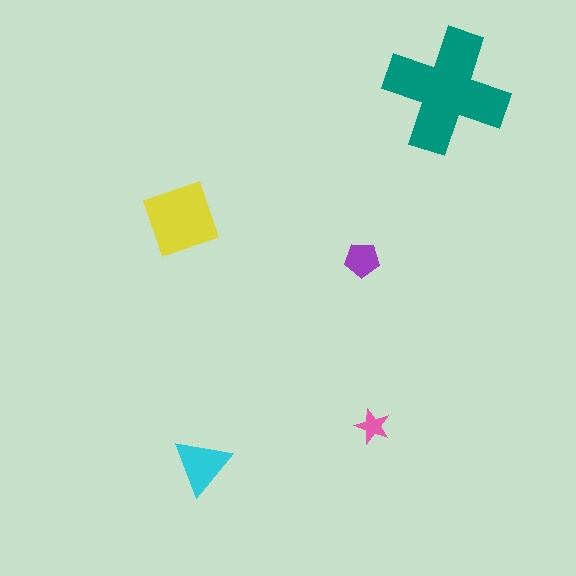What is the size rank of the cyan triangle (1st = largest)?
3rd.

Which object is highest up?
The teal cross is topmost.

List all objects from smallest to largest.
The pink star, the purple pentagon, the cyan triangle, the yellow square, the teal cross.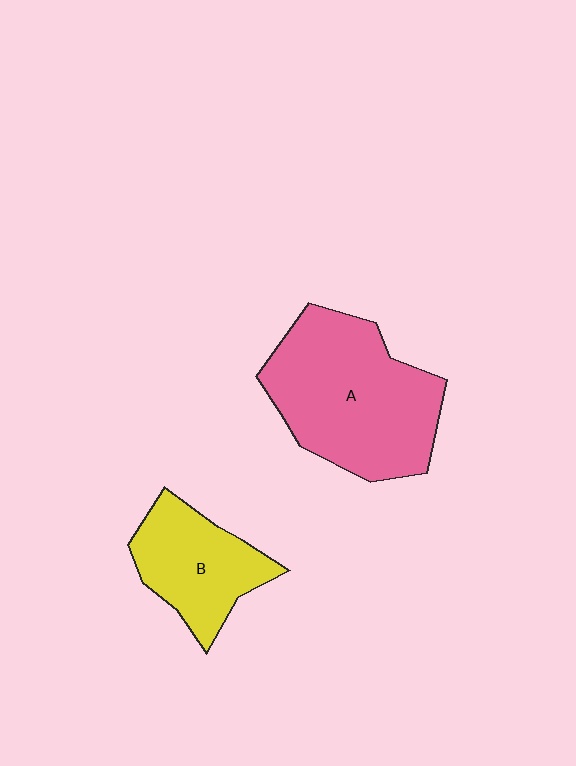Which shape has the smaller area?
Shape B (yellow).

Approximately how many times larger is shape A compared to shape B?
Approximately 1.8 times.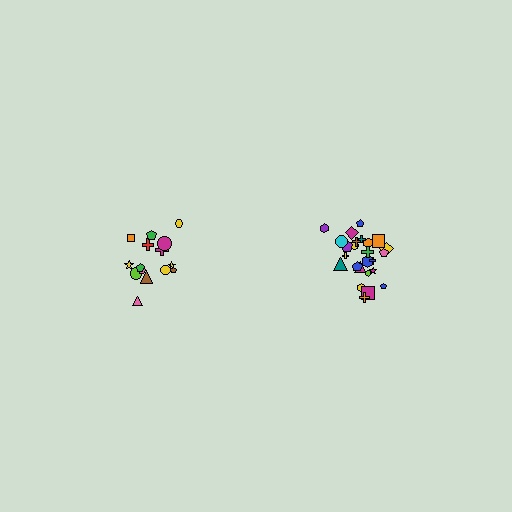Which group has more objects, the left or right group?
The right group.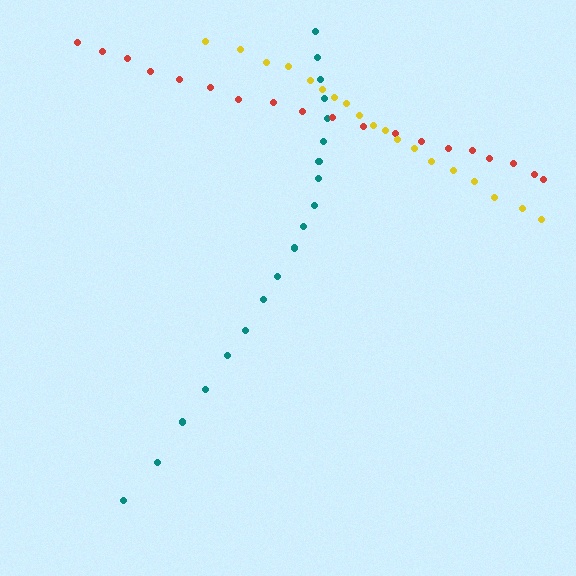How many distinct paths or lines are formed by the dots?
There are 3 distinct paths.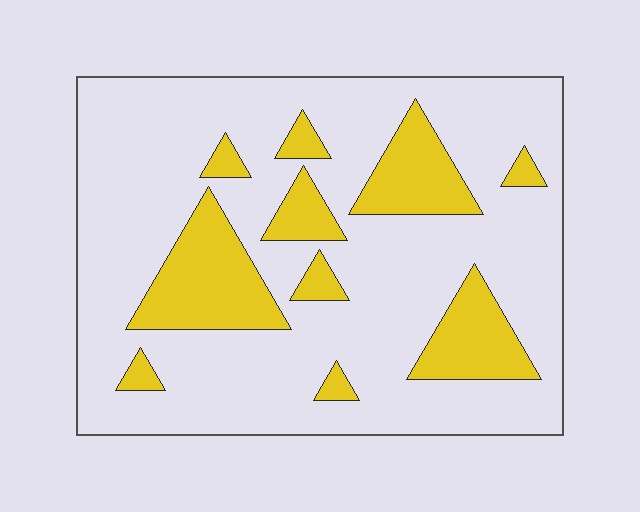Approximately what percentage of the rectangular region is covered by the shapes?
Approximately 20%.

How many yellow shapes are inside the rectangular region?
10.